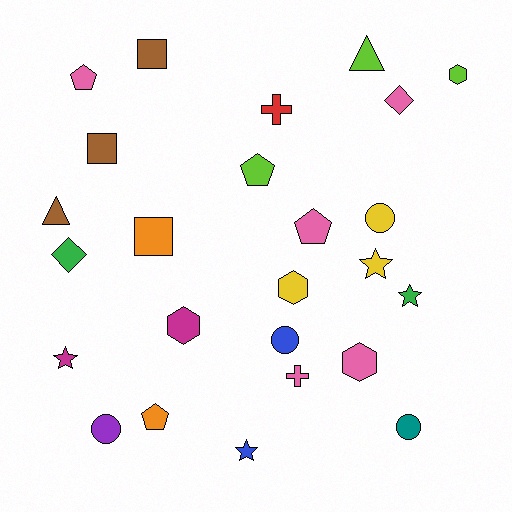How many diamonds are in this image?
There are 2 diamonds.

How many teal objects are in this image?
There is 1 teal object.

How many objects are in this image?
There are 25 objects.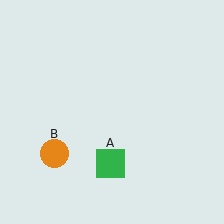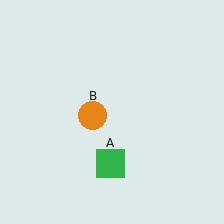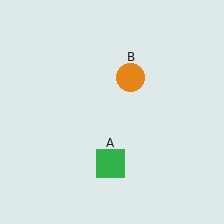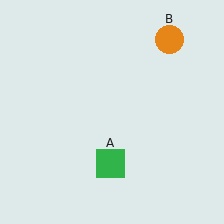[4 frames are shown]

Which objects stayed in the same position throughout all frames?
Green square (object A) remained stationary.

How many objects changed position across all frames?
1 object changed position: orange circle (object B).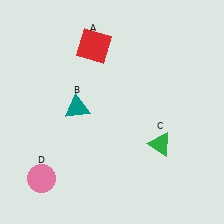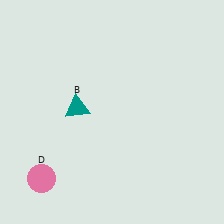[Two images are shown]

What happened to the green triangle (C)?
The green triangle (C) was removed in Image 2. It was in the bottom-right area of Image 1.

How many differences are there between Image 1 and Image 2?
There are 2 differences between the two images.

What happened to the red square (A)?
The red square (A) was removed in Image 2. It was in the top-left area of Image 1.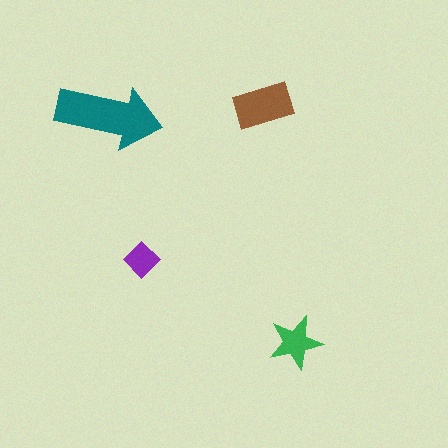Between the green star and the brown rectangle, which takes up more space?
The brown rectangle.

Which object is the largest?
The teal arrow.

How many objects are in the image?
There are 4 objects in the image.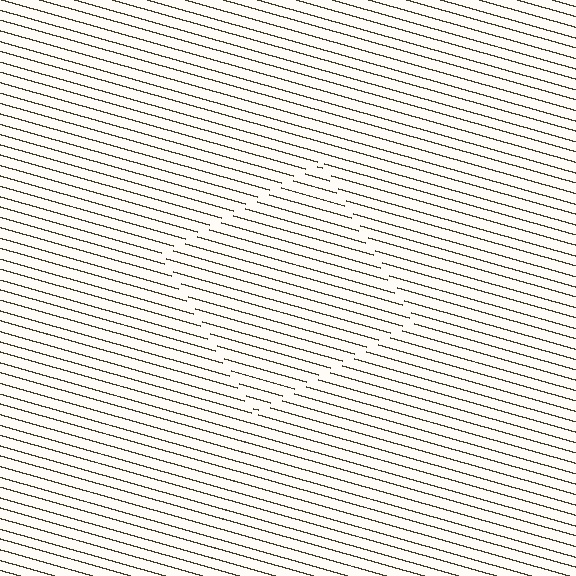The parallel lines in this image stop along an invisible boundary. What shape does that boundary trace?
An illusory square. The interior of the shape contains the same grating, shifted by half a period — the contour is defined by the phase discontinuity where line-ends from the inner and outer gratings abut.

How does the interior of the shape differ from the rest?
The interior of the shape contains the same grating, shifted by half a period — the contour is defined by the phase discontinuity where line-ends from the inner and outer gratings abut.